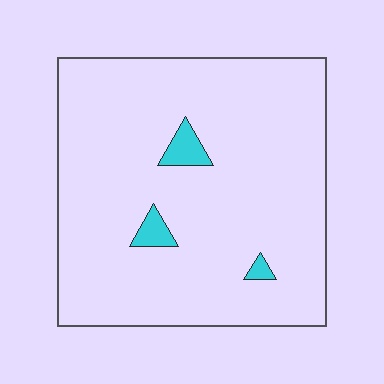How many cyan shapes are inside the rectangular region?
3.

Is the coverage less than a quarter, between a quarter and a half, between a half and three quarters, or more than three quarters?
Less than a quarter.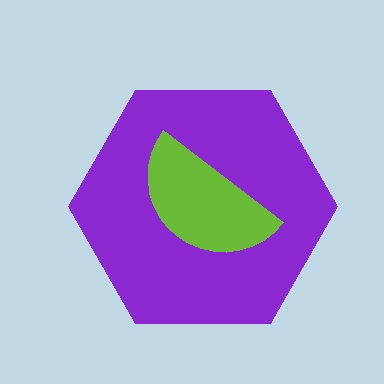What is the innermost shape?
The lime semicircle.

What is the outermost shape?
The purple hexagon.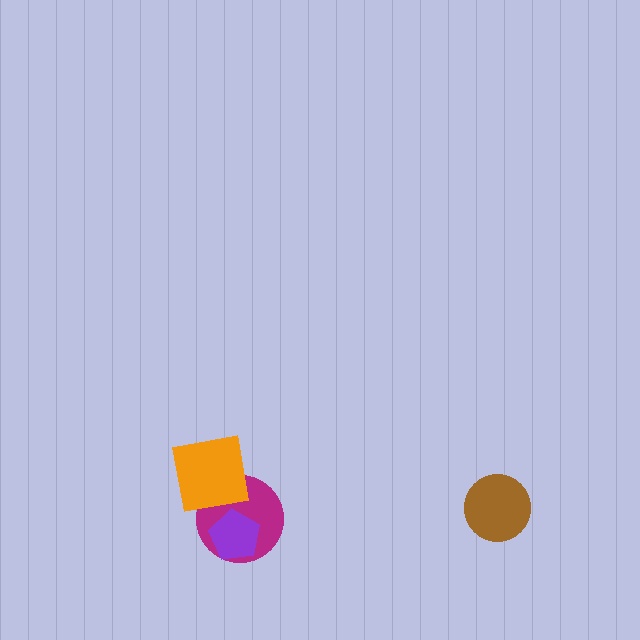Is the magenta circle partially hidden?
Yes, it is partially covered by another shape.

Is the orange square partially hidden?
Yes, it is partially covered by another shape.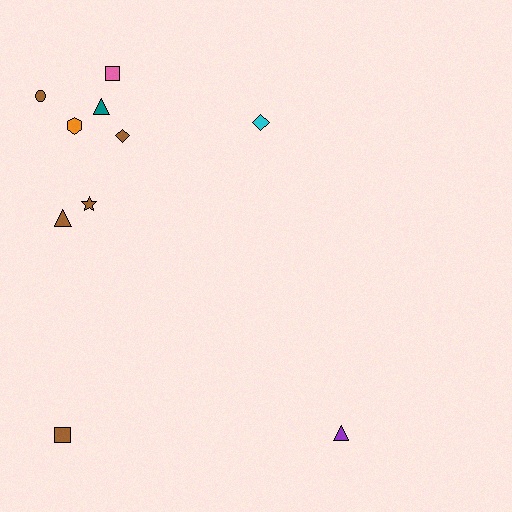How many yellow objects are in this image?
There are no yellow objects.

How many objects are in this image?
There are 10 objects.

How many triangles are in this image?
There are 3 triangles.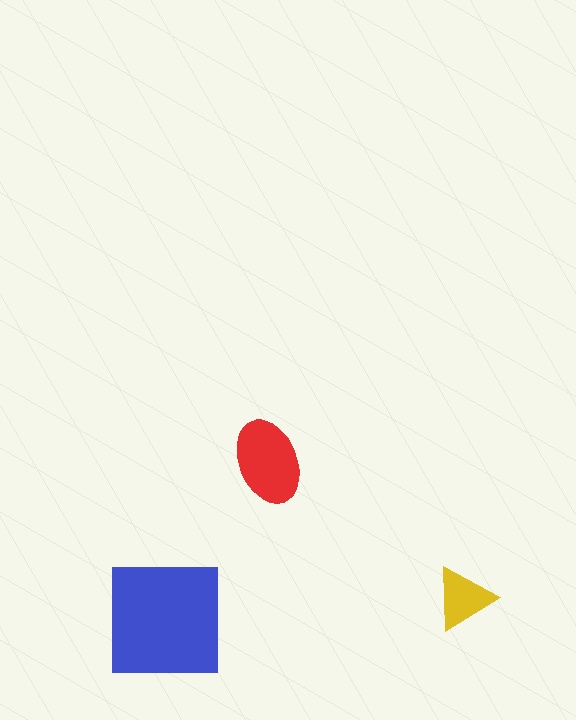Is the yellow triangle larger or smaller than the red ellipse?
Smaller.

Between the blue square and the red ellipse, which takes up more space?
The blue square.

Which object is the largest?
The blue square.